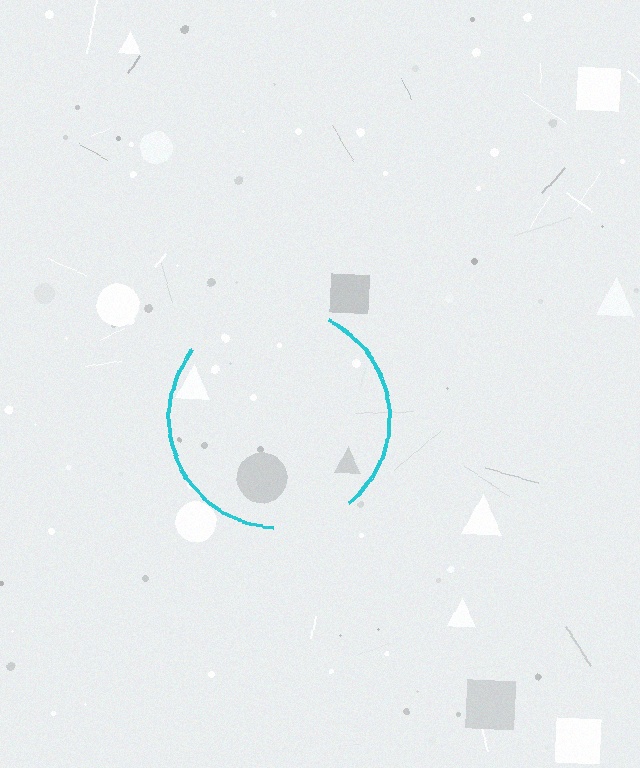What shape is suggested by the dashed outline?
The dashed outline suggests a circle.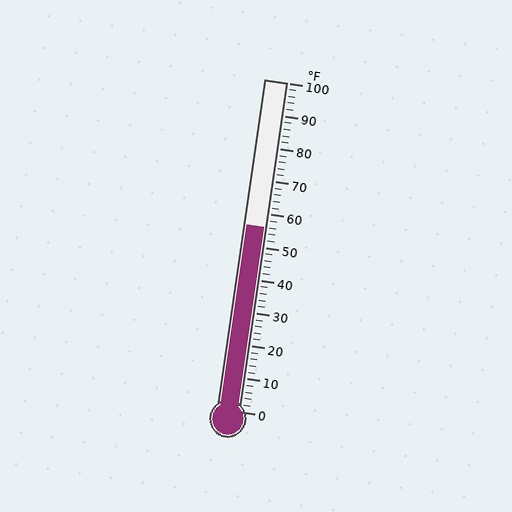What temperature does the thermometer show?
The thermometer shows approximately 56°F.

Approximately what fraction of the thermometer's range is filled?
The thermometer is filled to approximately 55% of its range.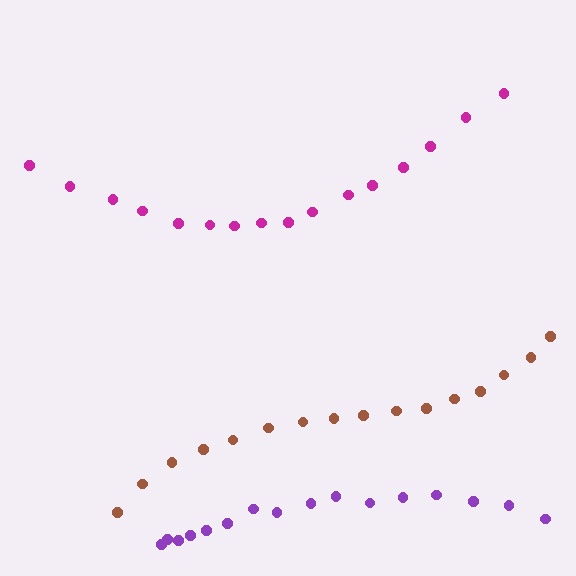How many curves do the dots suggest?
There are 3 distinct paths.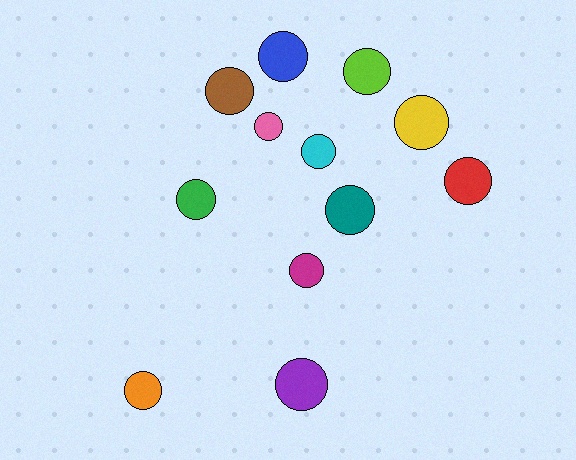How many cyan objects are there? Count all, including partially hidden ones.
There is 1 cyan object.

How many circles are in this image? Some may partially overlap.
There are 12 circles.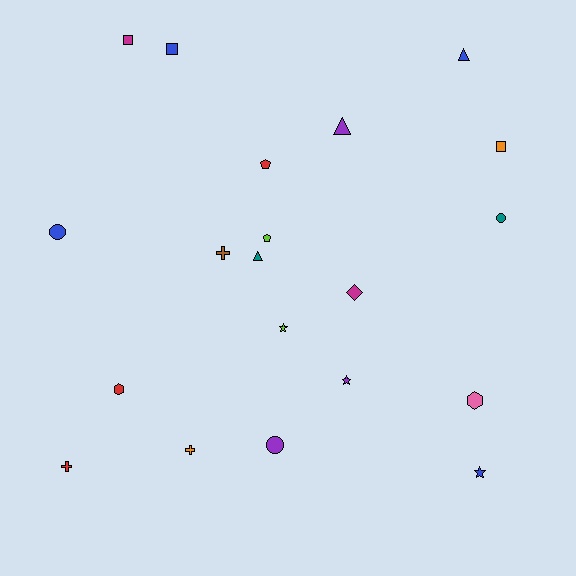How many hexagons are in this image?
There are 2 hexagons.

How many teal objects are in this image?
There are 2 teal objects.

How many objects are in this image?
There are 20 objects.